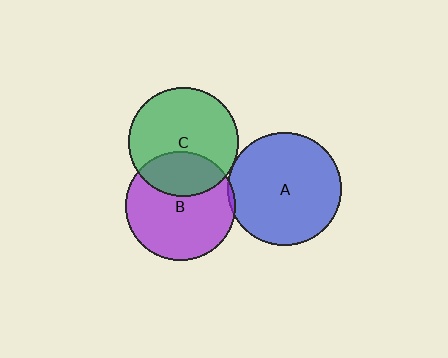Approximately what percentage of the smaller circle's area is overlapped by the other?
Approximately 5%.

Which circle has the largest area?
Circle A (blue).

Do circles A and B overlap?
Yes.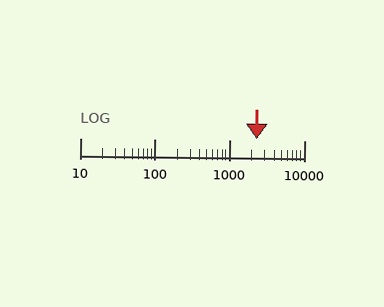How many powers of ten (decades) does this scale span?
The scale spans 3 decades, from 10 to 10000.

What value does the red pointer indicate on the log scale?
The pointer indicates approximately 2300.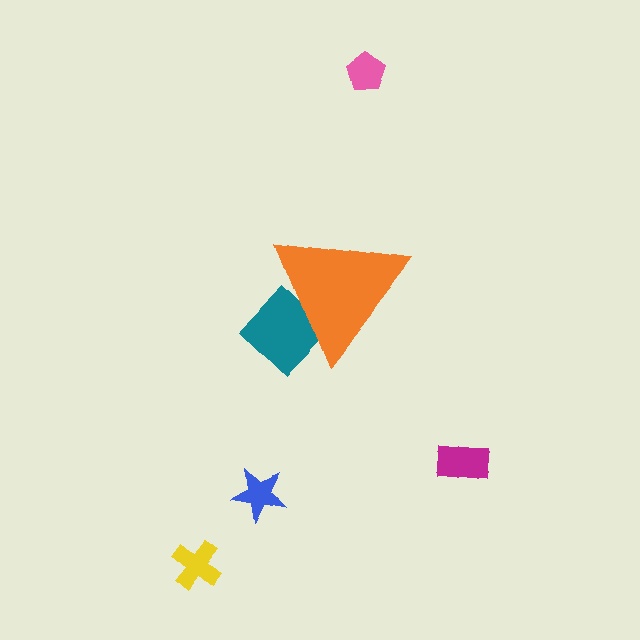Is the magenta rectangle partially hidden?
No, the magenta rectangle is fully visible.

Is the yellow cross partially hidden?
No, the yellow cross is fully visible.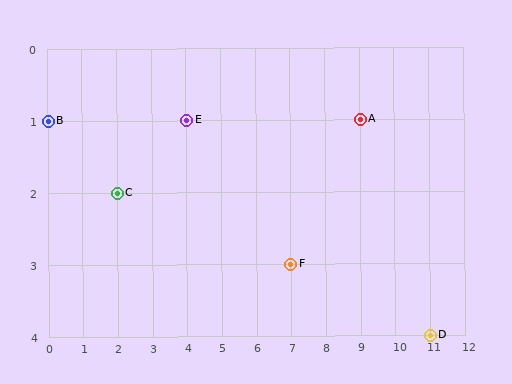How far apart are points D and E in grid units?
Points D and E are 7 columns and 3 rows apart (about 7.6 grid units diagonally).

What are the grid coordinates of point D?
Point D is at grid coordinates (11, 4).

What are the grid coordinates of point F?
Point F is at grid coordinates (7, 3).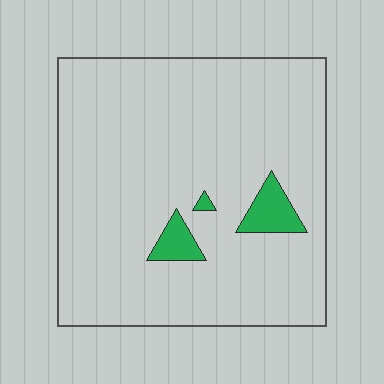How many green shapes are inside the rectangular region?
3.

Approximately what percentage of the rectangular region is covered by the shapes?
Approximately 5%.